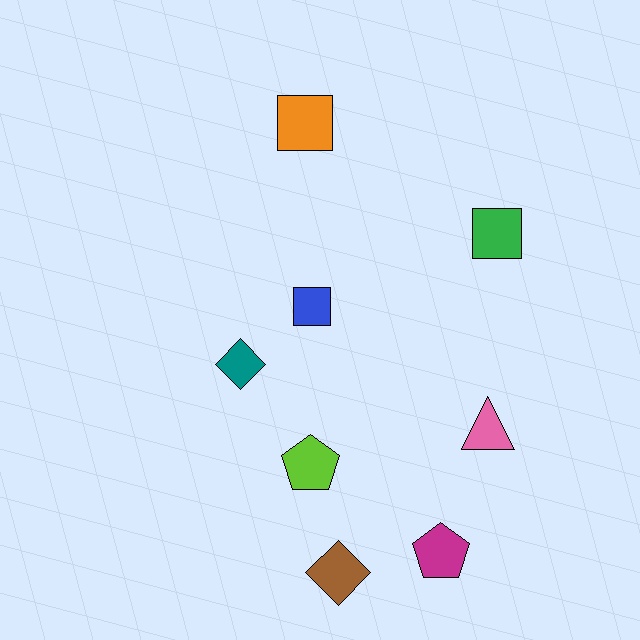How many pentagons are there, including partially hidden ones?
There are 2 pentagons.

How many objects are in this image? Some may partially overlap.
There are 8 objects.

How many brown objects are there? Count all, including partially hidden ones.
There is 1 brown object.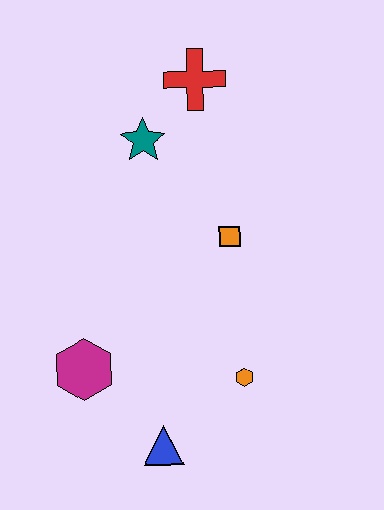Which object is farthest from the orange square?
The blue triangle is farthest from the orange square.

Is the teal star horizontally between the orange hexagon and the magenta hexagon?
Yes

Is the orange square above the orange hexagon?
Yes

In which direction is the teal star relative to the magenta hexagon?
The teal star is above the magenta hexagon.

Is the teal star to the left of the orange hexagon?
Yes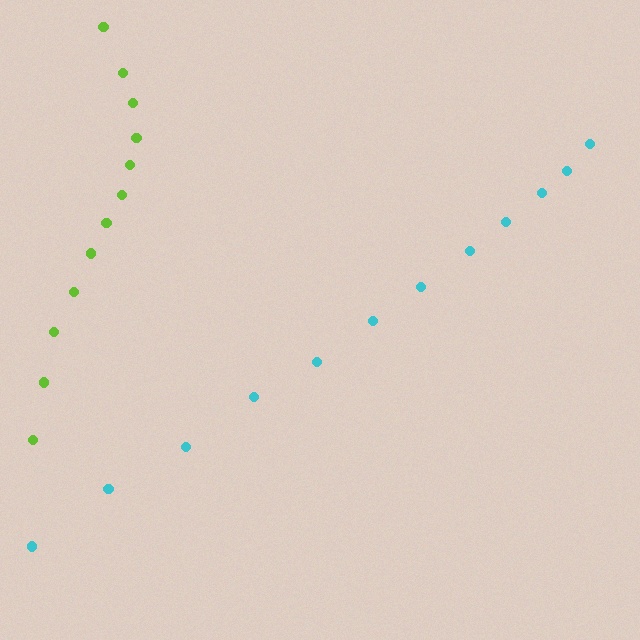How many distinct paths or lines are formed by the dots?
There are 2 distinct paths.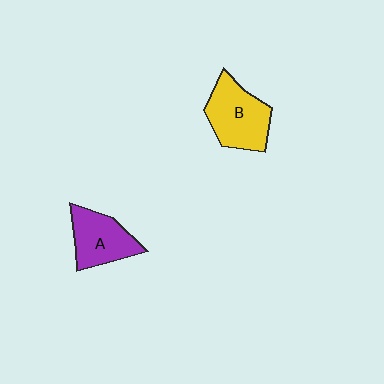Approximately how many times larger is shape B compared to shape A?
Approximately 1.2 times.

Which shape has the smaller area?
Shape A (purple).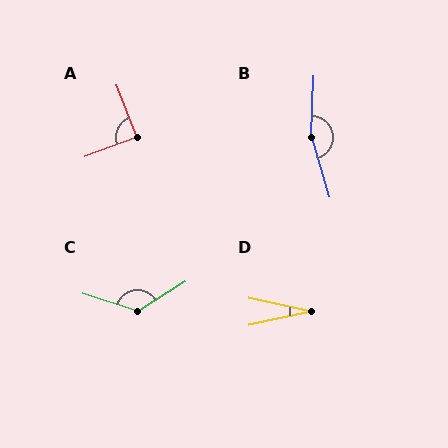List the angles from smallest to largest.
D (25°), A (88°), C (130°), B (162°).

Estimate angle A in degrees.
Approximately 88 degrees.